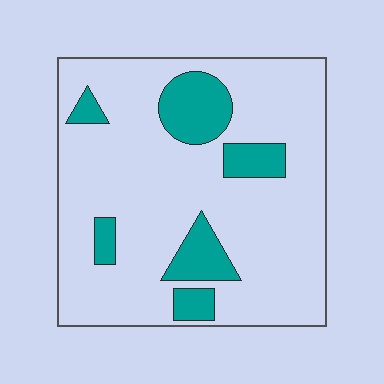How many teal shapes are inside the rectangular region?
6.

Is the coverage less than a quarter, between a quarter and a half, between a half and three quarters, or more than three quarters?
Less than a quarter.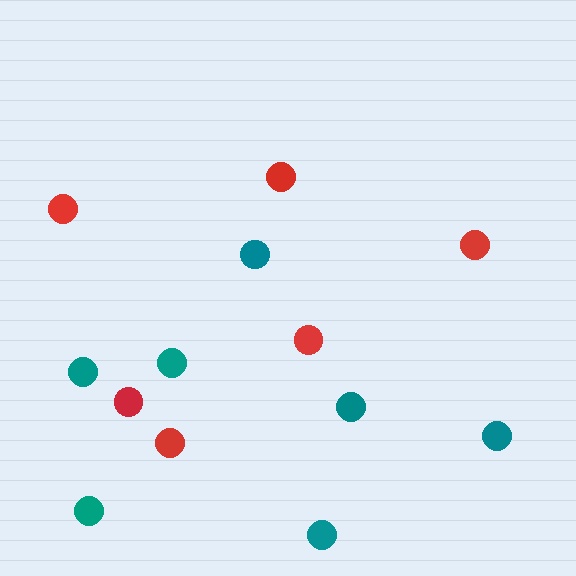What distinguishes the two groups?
There are 2 groups: one group of red circles (6) and one group of teal circles (7).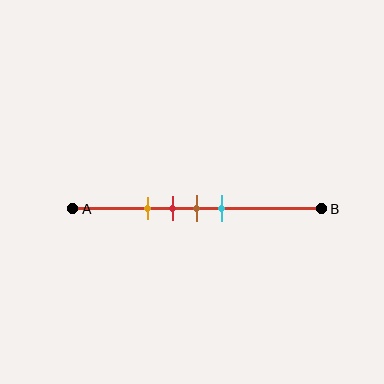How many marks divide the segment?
There are 4 marks dividing the segment.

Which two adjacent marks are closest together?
The red and brown marks are the closest adjacent pair.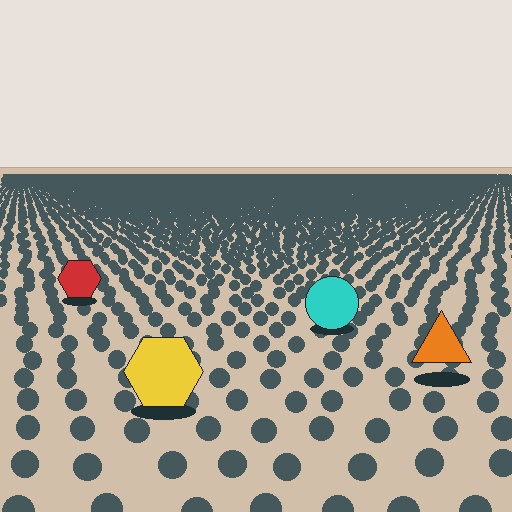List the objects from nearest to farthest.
From nearest to farthest: the yellow hexagon, the orange triangle, the cyan circle, the red hexagon.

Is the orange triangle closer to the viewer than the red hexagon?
Yes. The orange triangle is closer — you can tell from the texture gradient: the ground texture is coarser near it.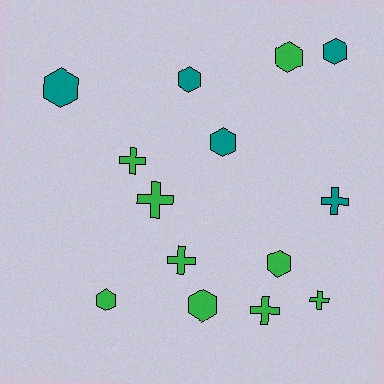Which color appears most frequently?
Green, with 9 objects.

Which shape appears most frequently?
Hexagon, with 8 objects.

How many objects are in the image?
There are 14 objects.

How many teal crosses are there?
There is 1 teal cross.